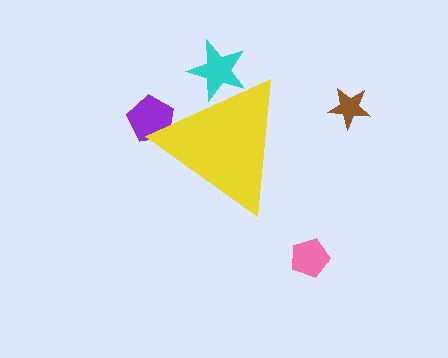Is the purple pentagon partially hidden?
Yes, the purple pentagon is partially hidden behind the yellow triangle.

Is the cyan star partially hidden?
Yes, the cyan star is partially hidden behind the yellow triangle.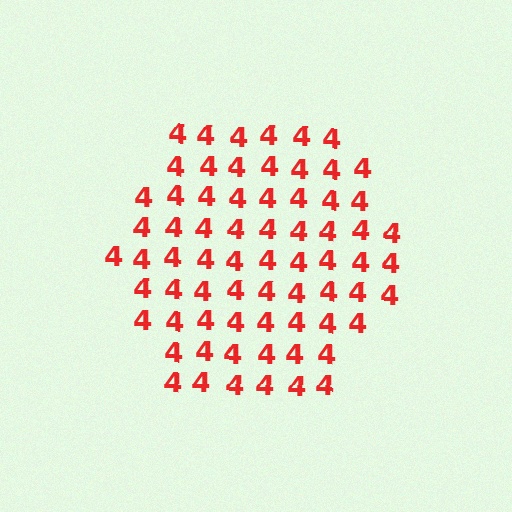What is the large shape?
The large shape is a hexagon.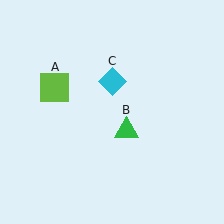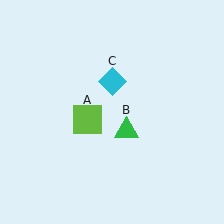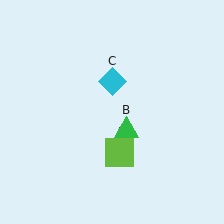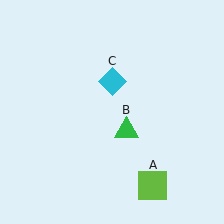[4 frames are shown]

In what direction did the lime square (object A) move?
The lime square (object A) moved down and to the right.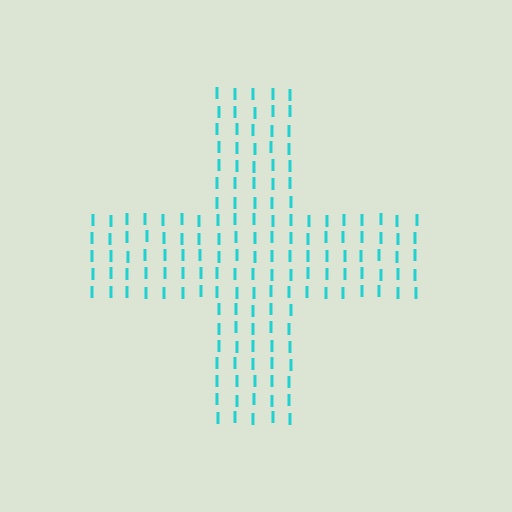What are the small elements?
The small elements are letter I's.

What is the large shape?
The large shape is a cross.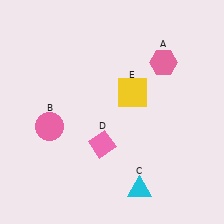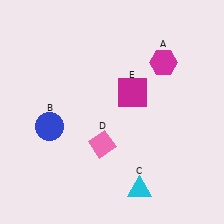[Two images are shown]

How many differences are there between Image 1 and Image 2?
There are 3 differences between the two images.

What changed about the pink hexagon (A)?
In Image 1, A is pink. In Image 2, it changed to magenta.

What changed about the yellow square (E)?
In Image 1, E is yellow. In Image 2, it changed to magenta.